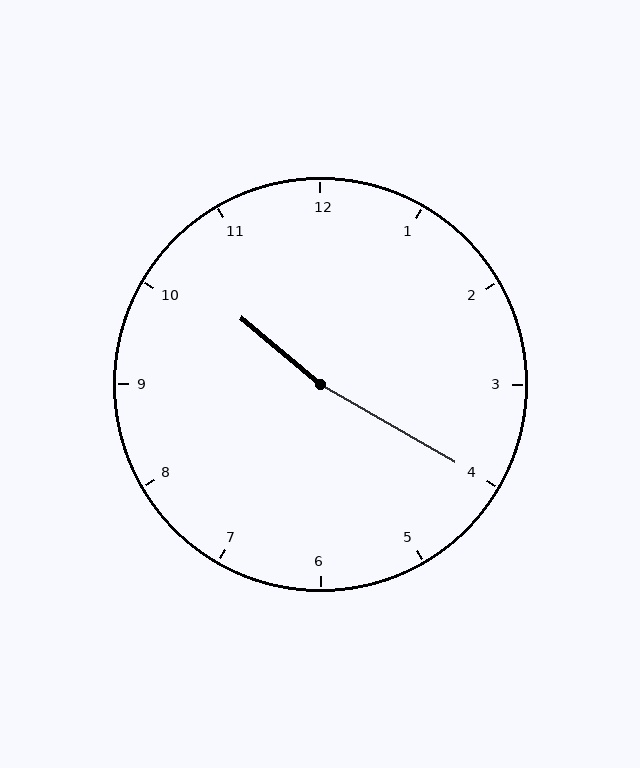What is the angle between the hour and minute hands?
Approximately 170 degrees.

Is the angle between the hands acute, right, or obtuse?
It is obtuse.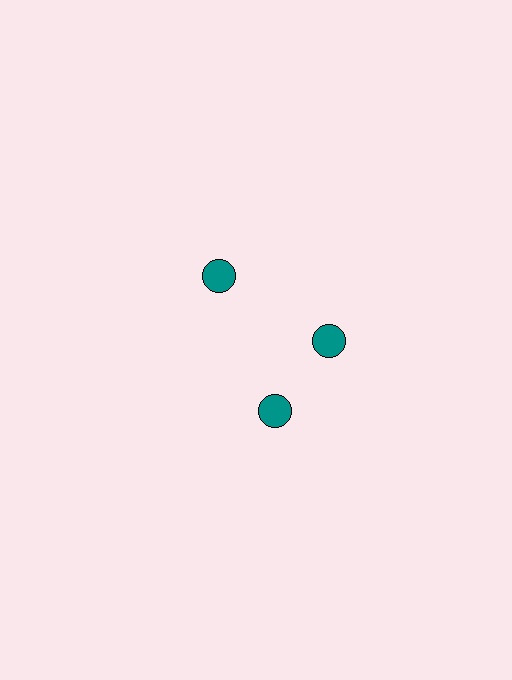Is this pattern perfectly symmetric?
No. The 3 teal circles are arranged in a ring, but one element near the 7 o'clock position is rotated out of alignment along the ring, breaking the 3-fold rotational symmetry.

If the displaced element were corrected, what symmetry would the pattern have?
It would have 3-fold rotational symmetry — the pattern would map onto itself every 120 degrees.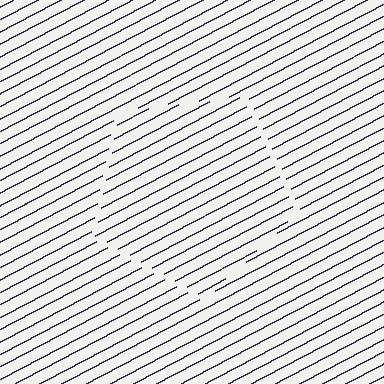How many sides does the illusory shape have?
5 sides — the line-ends trace a pentagon.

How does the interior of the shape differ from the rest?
The interior of the shape contains the same grating, shifted by half a period — the contour is defined by the phase discontinuity where line-ends from the inner and outer gratings abut.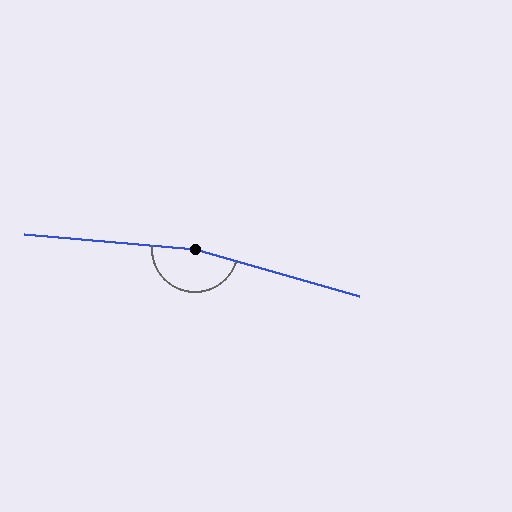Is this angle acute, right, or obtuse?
It is obtuse.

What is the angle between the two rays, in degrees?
Approximately 169 degrees.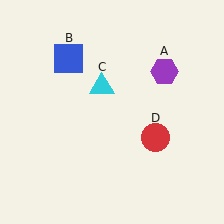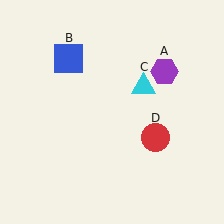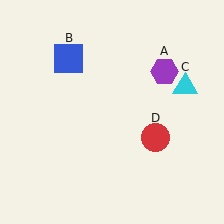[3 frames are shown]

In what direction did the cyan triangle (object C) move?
The cyan triangle (object C) moved right.